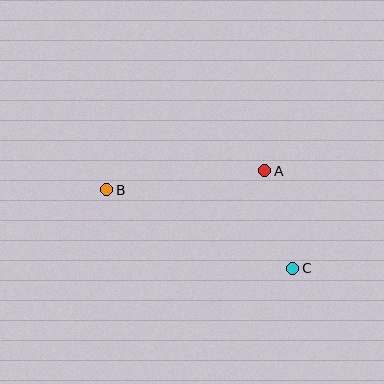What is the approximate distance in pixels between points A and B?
The distance between A and B is approximately 159 pixels.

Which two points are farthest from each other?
Points B and C are farthest from each other.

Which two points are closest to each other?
Points A and C are closest to each other.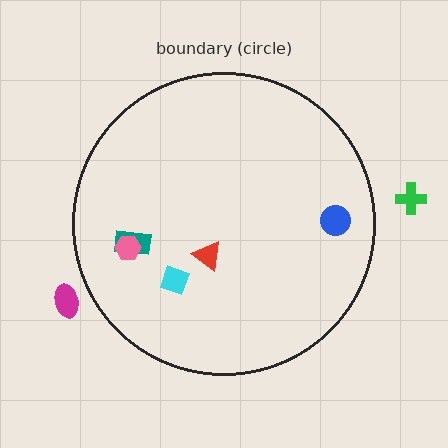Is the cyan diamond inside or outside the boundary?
Inside.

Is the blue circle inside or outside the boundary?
Inside.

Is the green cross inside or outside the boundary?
Outside.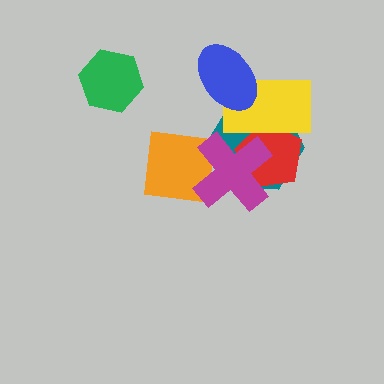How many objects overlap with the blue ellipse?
2 objects overlap with the blue ellipse.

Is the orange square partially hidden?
Yes, it is partially covered by another shape.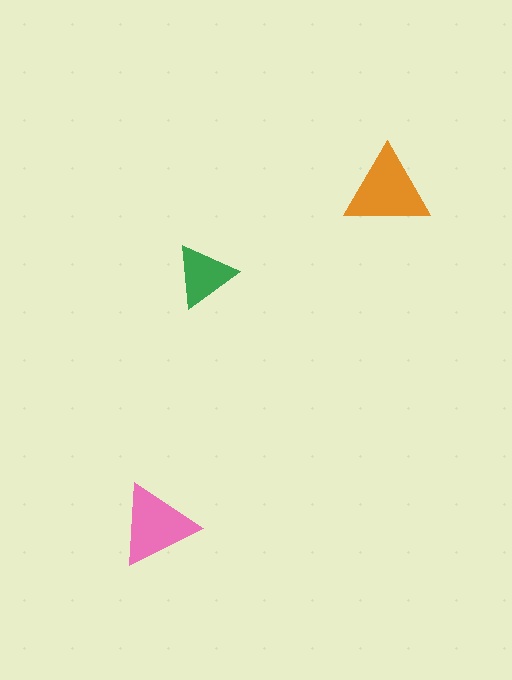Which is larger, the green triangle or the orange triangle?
The orange one.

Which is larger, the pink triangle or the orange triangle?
The orange one.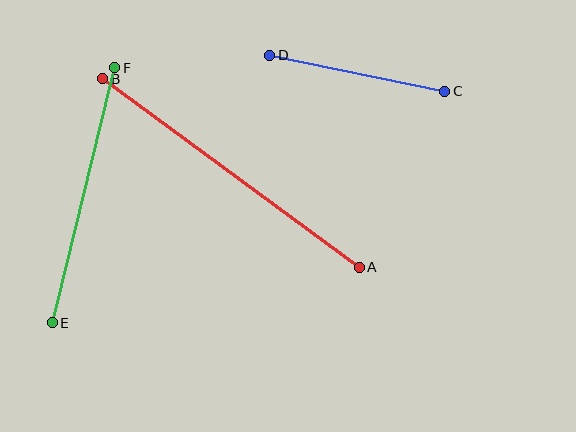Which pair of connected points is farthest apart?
Points A and B are farthest apart.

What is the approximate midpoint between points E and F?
The midpoint is at approximately (84, 195) pixels.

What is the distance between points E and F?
The distance is approximately 263 pixels.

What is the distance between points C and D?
The distance is approximately 178 pixels.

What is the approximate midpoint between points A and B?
The midpoint is at approximately (231, 173) pixels.